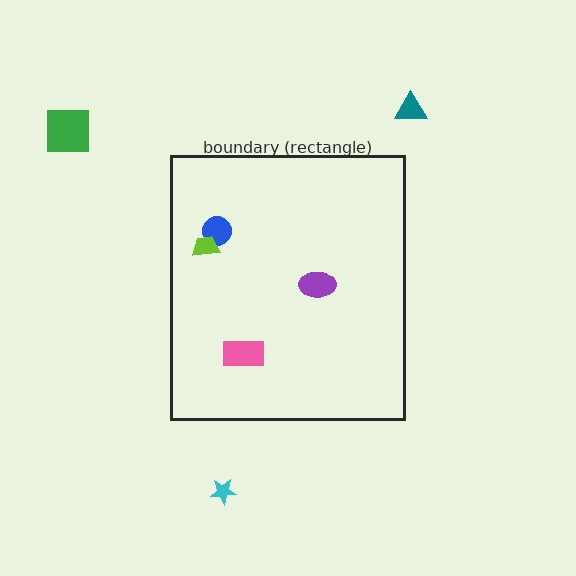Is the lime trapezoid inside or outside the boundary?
Inside.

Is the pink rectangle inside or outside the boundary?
Inside.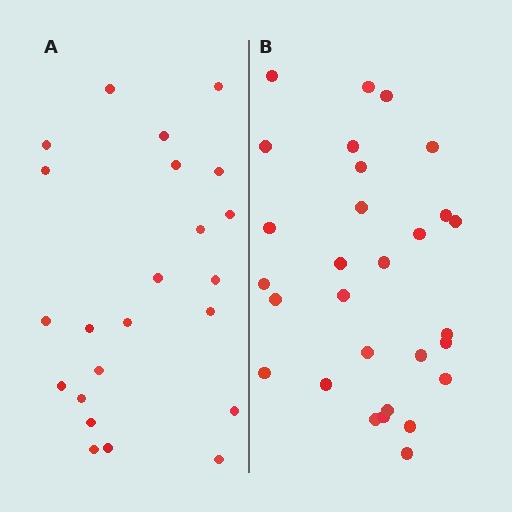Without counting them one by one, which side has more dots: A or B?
Region B (the right region) has more dots.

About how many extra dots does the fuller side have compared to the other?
Region B has about 6 more dots than region A.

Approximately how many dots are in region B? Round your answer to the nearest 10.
About 30 dots. (The exact count is 29, which rounds to 30.)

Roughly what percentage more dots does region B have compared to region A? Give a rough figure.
About 25% more.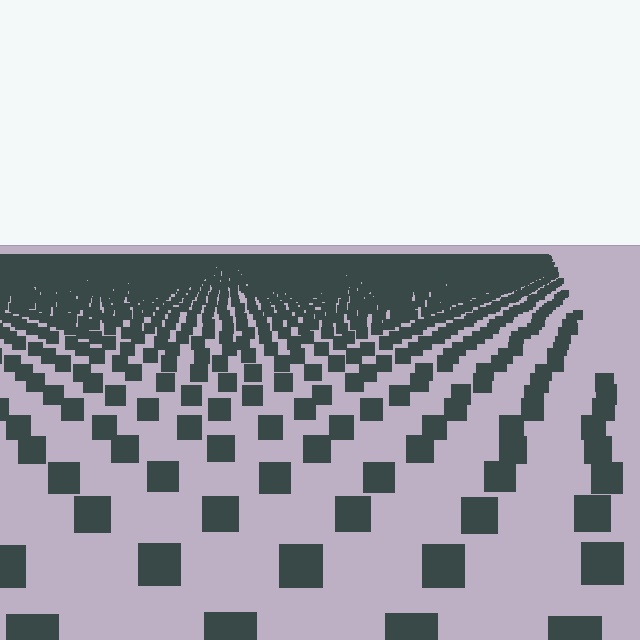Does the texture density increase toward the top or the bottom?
Density increases toward the top.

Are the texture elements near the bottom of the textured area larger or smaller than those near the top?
Larger. Near the bottom, elements are closer to the viewer and appear at a bigger on-screen size.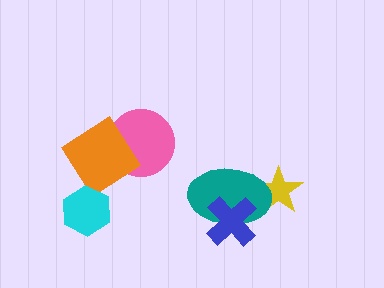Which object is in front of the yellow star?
The teal ellipse is in front of the yellow star.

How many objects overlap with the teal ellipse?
2 objects overlap with the teal ellipse.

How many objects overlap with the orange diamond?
1 object overlaps with the orange diamond.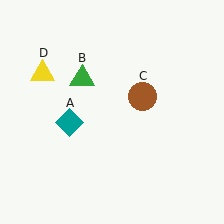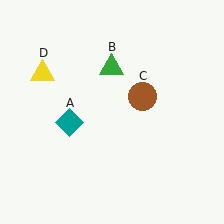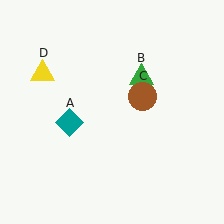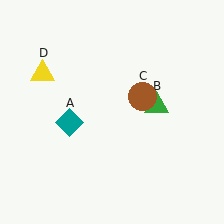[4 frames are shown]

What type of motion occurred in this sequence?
The green triangle (object B) rotated clockwise around the center of the scene.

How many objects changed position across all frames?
1 object changed position: green triangle (object B).